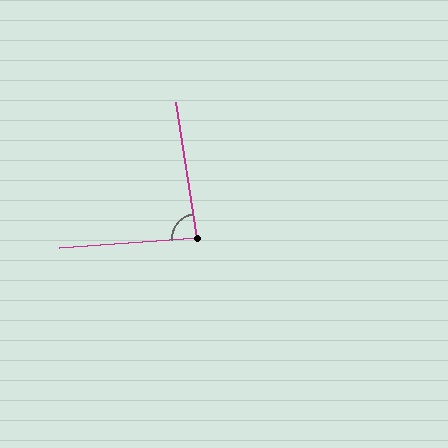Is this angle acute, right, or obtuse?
It is approximately a right angle.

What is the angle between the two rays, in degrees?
Approximately 86 degrees.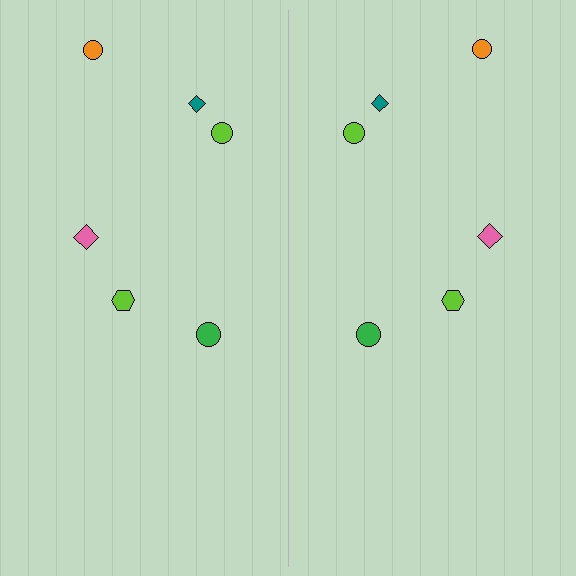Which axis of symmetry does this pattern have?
The pattern has a vertical axis of symmetry running through the center of the image.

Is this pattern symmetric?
Yes, this pattern has bilateral (reflection) symmetry.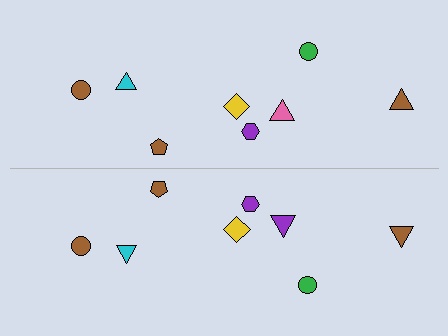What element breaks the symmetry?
The purple triangle on the bottom side breaks the symmetry — its mirror counterpart is pink.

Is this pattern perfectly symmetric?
No, the pattern is not perfectly symmetric. The purple triangle on the bottom side breaks the symmetry — its mirror counterpart is pink.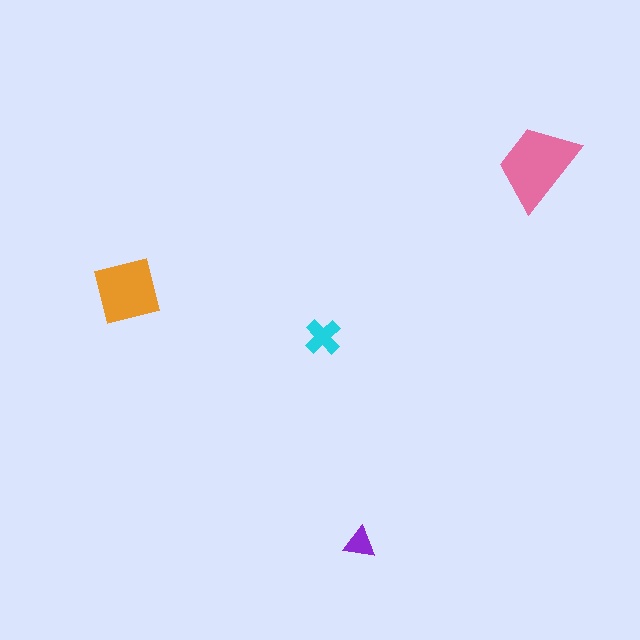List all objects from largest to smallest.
The pink trapezoid, the orange square, the cyan cross, the purple triangle.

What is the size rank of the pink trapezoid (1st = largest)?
1st.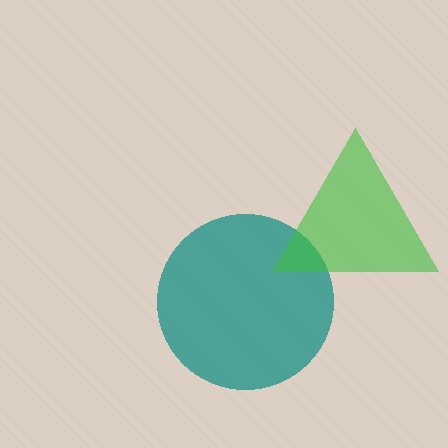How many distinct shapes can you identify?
There are 2 distinct shapes: a teal circle, a green triangle.